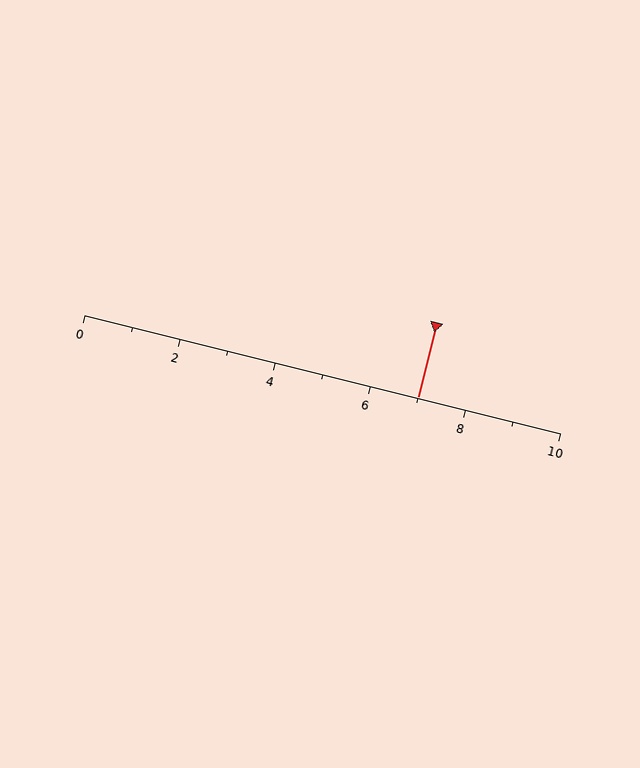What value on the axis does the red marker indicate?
The marker indicates approximately 7.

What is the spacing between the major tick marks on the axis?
The major ticks are spaced 2 apart.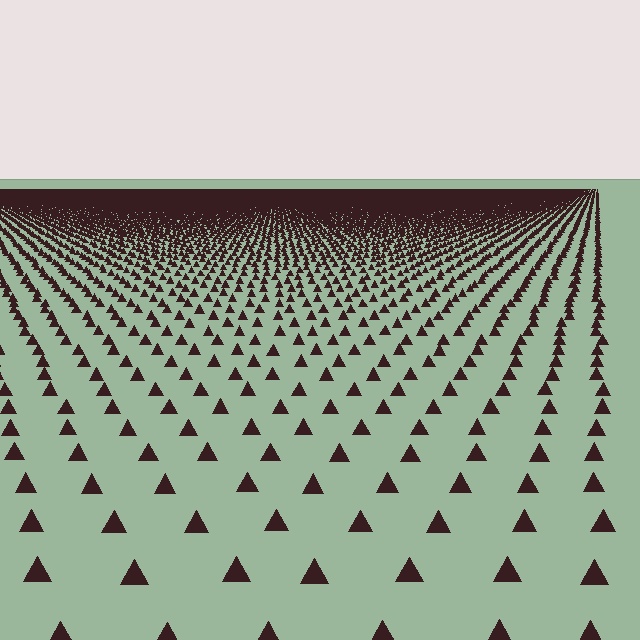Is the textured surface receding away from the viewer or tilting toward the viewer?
The surface is receding away from the viewer. Texture elements get smaller and denser toward the top.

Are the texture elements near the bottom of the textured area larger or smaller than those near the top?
Larger. Near the bottom, elements are closer to the viewer and appear at a bigger on-screen size.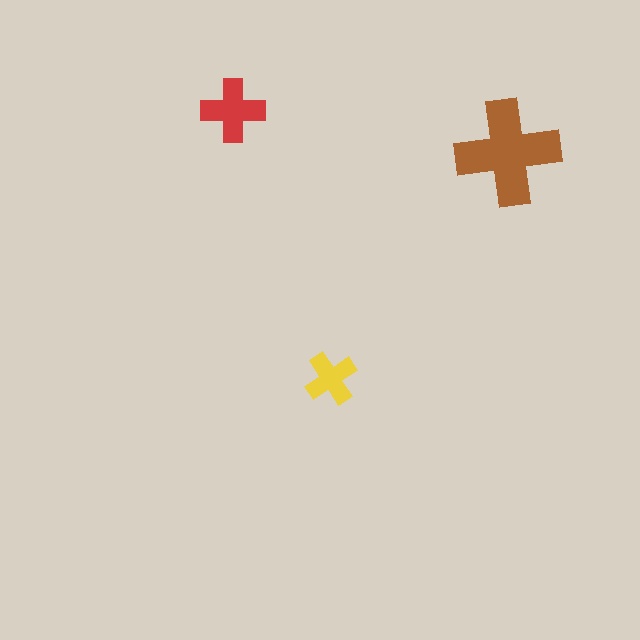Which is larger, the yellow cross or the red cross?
The red one.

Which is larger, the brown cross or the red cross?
The brown one.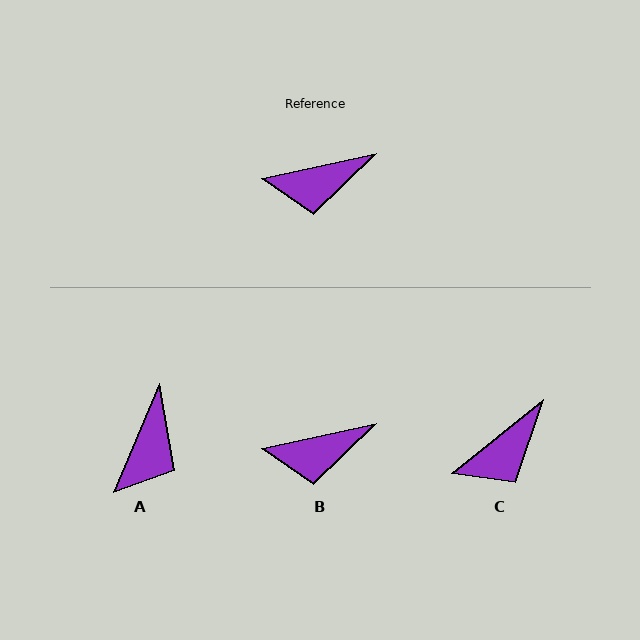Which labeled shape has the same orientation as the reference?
B.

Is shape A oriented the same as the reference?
No, it is off by about 55 degrees.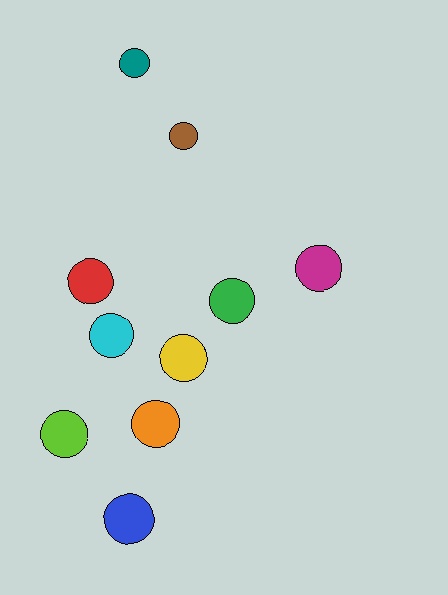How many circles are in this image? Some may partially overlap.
There are 10 circles.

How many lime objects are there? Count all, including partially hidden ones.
There is 1 lime object.